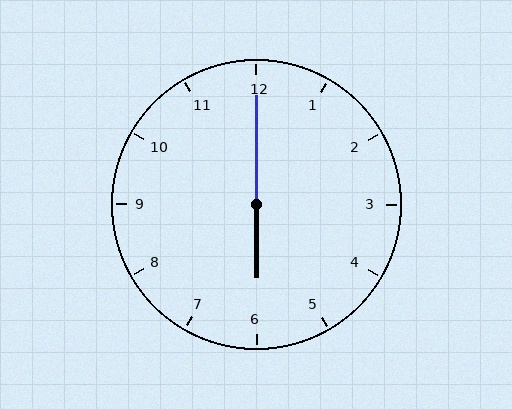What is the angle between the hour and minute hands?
Approximately 180 degrees.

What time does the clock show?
6:00.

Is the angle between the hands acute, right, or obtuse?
It is obtuse.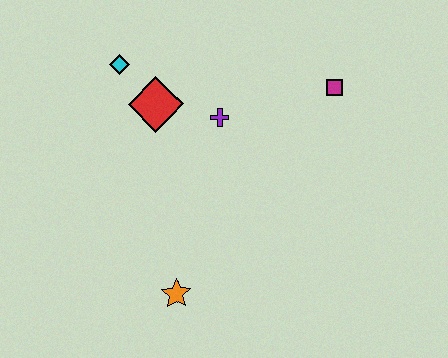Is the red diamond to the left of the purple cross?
Yes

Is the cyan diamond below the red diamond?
No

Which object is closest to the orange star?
The purple cross is closest to the orange star.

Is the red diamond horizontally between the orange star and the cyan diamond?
Yes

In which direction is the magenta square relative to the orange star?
The magenta square is above the orange star.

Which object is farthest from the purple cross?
The orange star is farthest from the purple cross.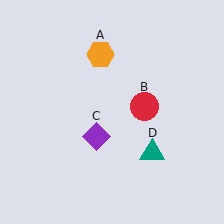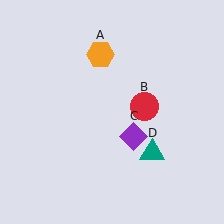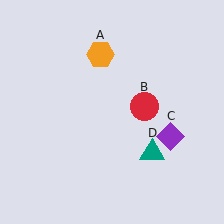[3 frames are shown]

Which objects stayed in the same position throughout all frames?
Orange hexagon (object A) and red circle (object B) and teal triangle (object D) remained stationary.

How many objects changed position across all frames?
1 object changed position: purple diamond (object C).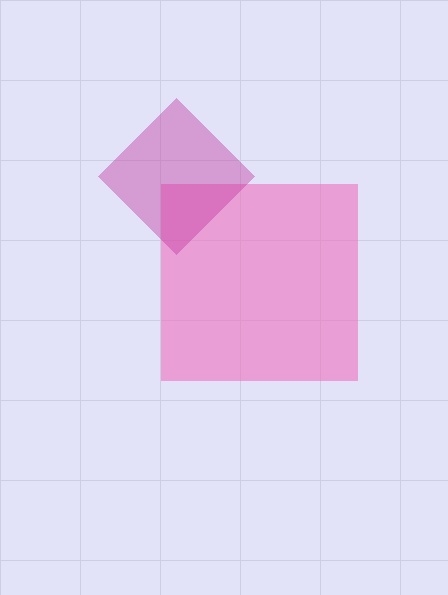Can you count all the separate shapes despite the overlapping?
Yes, there are 2 separate shapes.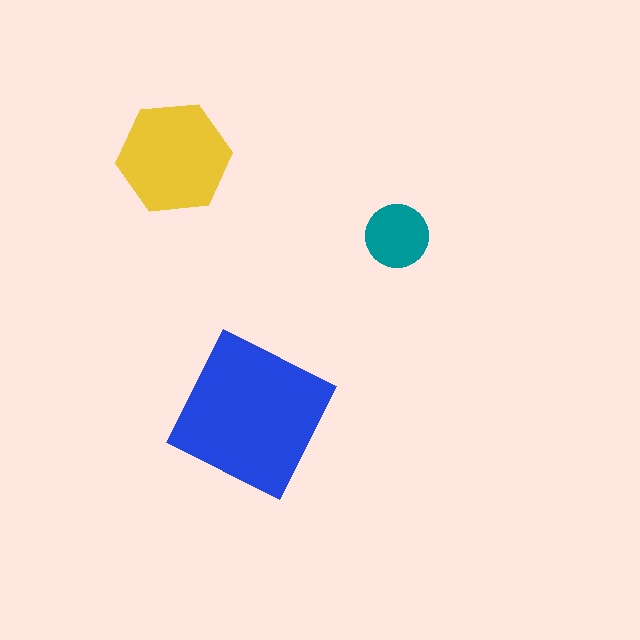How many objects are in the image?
There are 3 objects in the image.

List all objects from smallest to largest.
The teal circle, the yellow hexagon, the blue square.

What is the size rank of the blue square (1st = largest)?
1st.